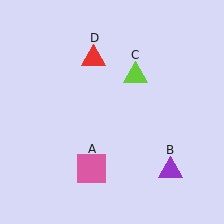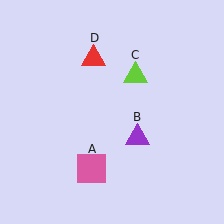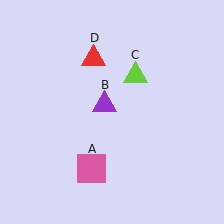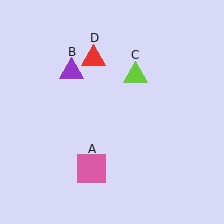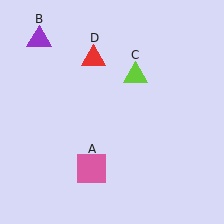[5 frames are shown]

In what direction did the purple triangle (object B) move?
The purple triangle (object B) moved up and to the left.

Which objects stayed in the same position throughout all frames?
Pink square (object A) and lime triangle (object C) and red triangle (object D) remained stationary.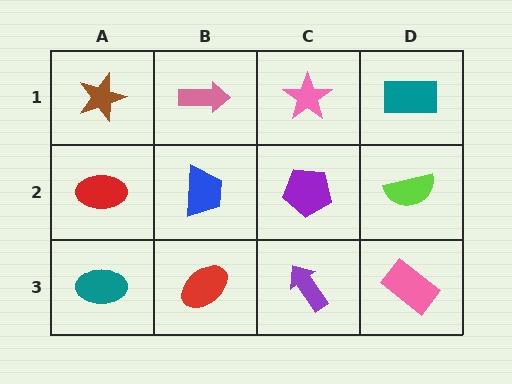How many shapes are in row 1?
4 shapes.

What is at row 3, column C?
A purple arrow.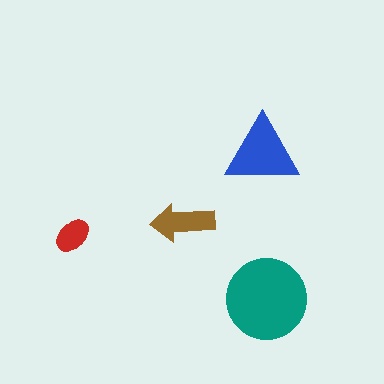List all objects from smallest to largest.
The red ellipse, the brown arrow, the blue triangle, the teal circle.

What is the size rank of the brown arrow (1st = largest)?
3rd.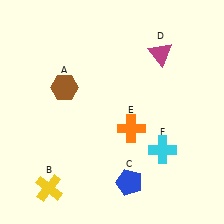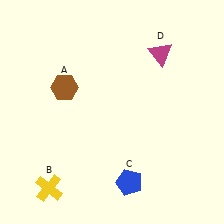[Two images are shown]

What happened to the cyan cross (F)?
The cyan cross (F) was removed in Image 2. It was in the bottom-right area of Image 1.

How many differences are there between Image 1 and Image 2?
There are 2 differences between the two images.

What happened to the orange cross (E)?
The orange cross (E) was removed in Image 2. It was in the bottom-right area of Image 1.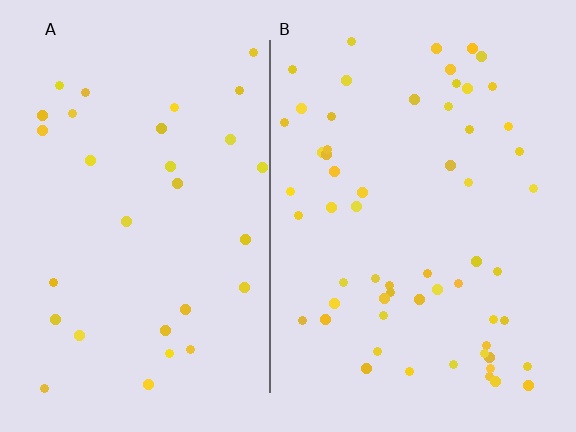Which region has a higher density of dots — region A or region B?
B (the right).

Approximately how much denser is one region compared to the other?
Approximately 1.9× — region B over region A.